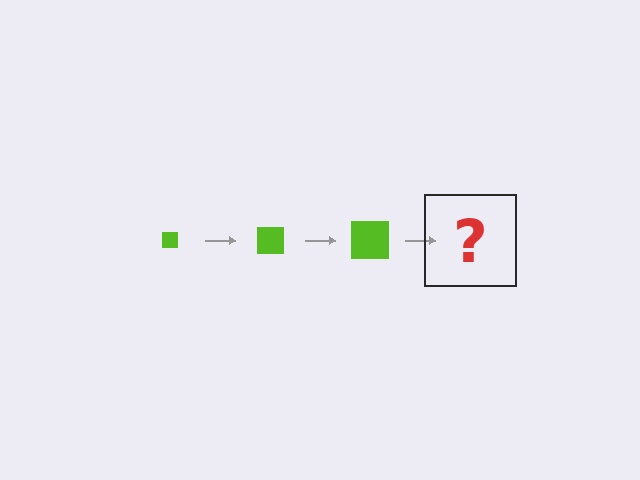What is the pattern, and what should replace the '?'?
The pattern is that the square gets progressively larger each step. The '?' should be a lime square, larger than the previous one.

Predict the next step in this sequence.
The next step is a lime square, larger than the previous one.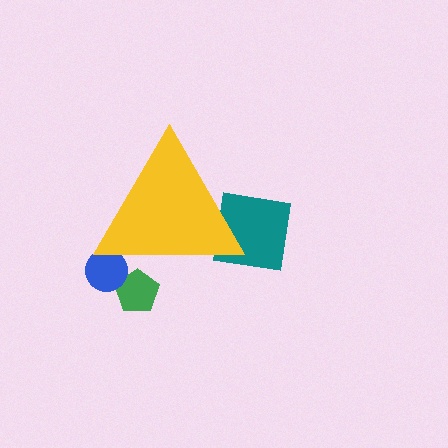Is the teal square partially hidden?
Yes, the teal square is partially hidden behind the yellow triangle.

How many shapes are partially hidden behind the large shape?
3 shapes are partially hidden.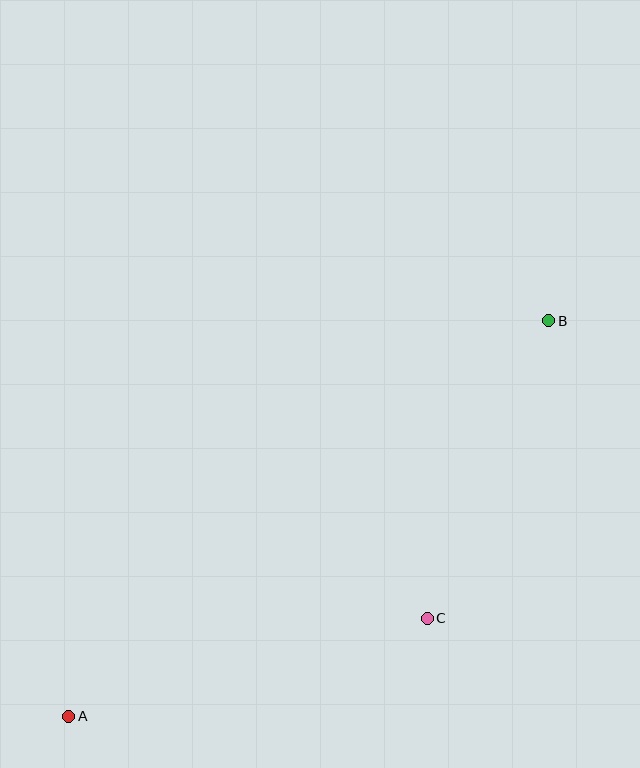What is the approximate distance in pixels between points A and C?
The distance between A and C is approximately 372 pixels.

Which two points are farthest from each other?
Points A and B are farthest from each other.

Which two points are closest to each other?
Points B and C are closest to each other.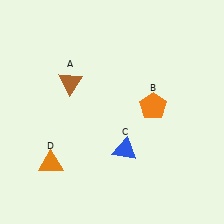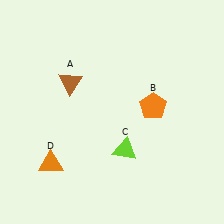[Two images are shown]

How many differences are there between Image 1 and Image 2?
There is 1 difference between the two images.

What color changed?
The triangle (C) changed from blue in Image 1 to lime in Image 2.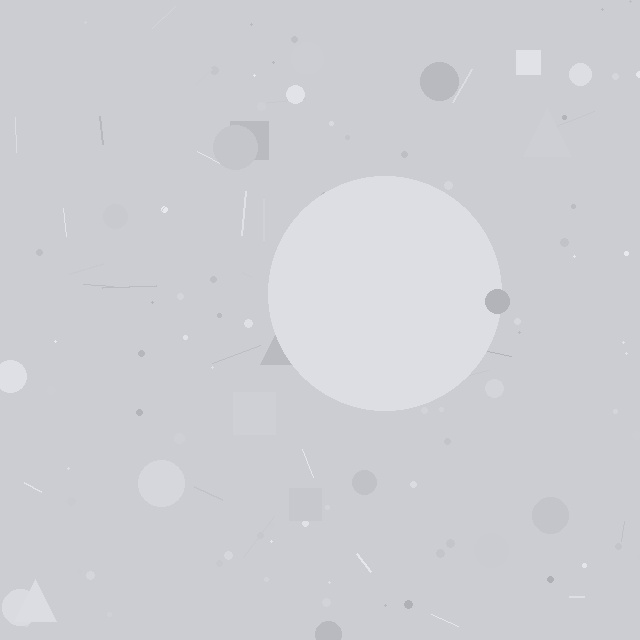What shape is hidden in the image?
A circle is hidden in the image.